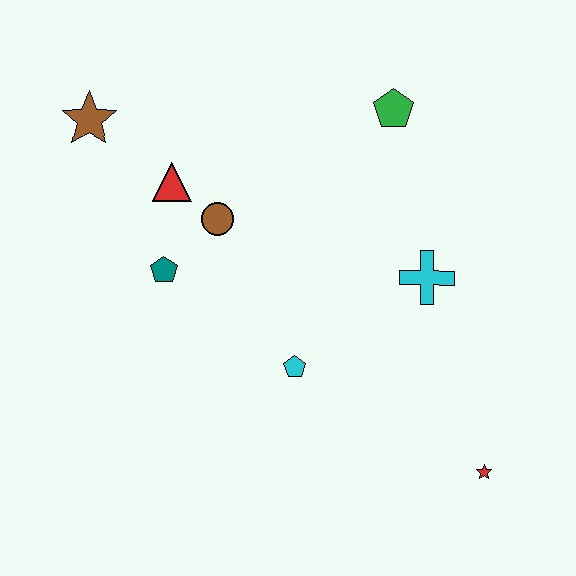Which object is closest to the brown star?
The red triangle is closest to the brown star.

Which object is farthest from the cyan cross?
The brown star is farthest from the cyan cross.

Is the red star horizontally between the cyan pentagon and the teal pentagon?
No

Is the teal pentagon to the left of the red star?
Yes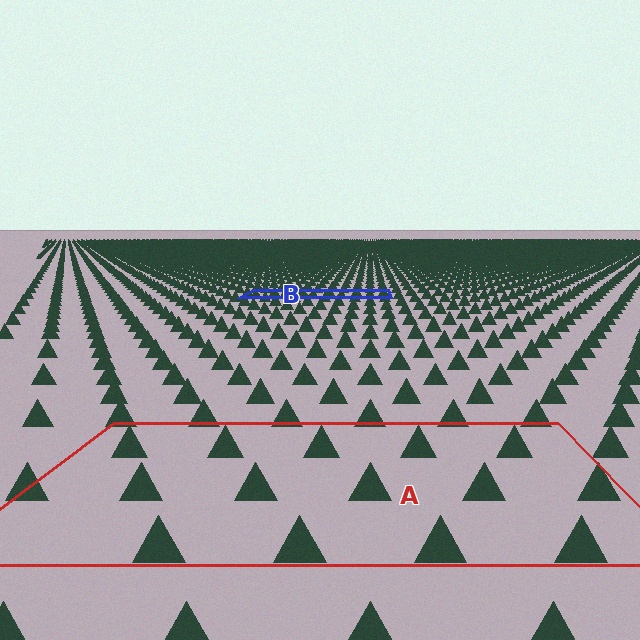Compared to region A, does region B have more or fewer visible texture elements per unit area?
Region B has more texture elements per unit area — they are packed more densely because it is farther away.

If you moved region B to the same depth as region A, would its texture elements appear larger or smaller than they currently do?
They would appear larger. At a closer depth, the same texture elements are projected at a bigger on-screen size.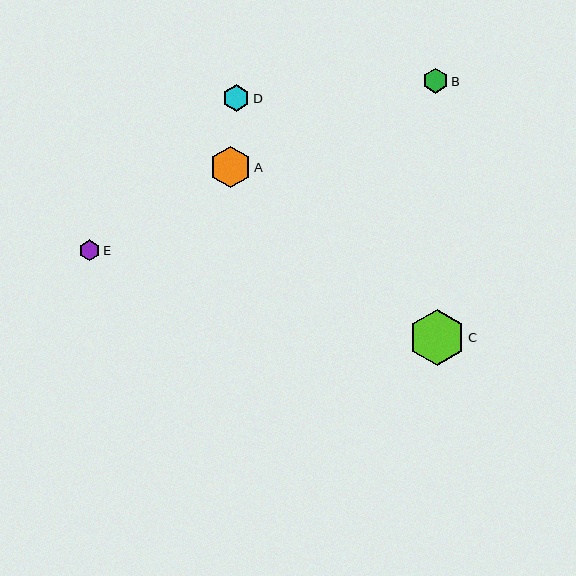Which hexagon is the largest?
Hexagon C is the largest with a size of approximately 56 pixels.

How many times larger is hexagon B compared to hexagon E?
Hexagon B is approximately 1.2 times the size of hexagon E.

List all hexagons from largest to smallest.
From largest to smallest: C, A, D, B, E.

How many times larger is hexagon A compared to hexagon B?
Hexagon A is approximately 1.7 times the size of hexagon B.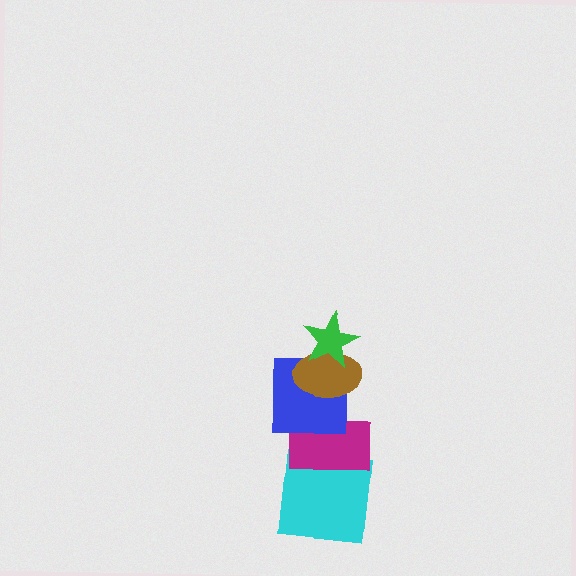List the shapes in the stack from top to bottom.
From top to bottom: the green star, the brown ellipse, the blue square, the magenta rectangle, the cyan square.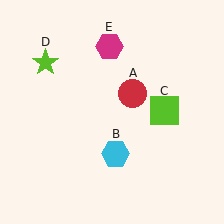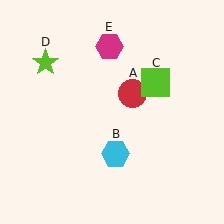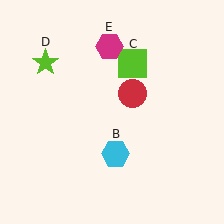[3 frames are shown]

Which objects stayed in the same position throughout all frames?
Red circle (object A) and cyan hexagon (object B) and lime star (object D) and magenta hexagon (object E) remained stationary.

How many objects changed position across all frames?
1 object changed position: lime square (object C).